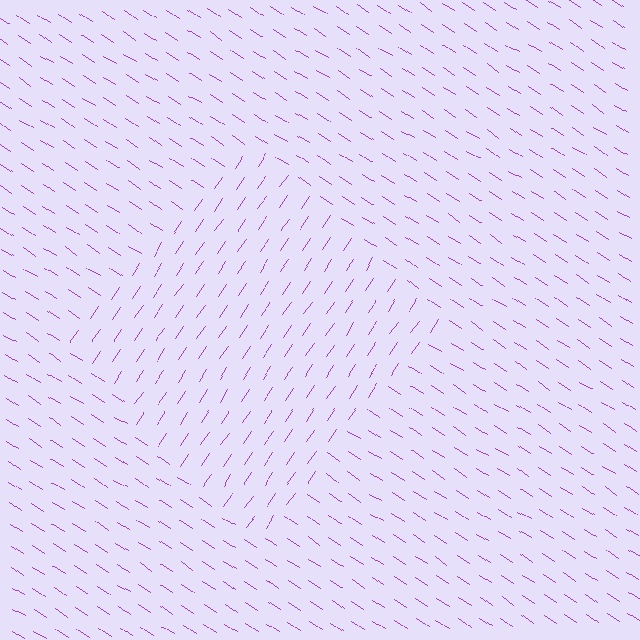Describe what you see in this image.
The image is filled with small purple line segments. A diamond region in the image has lines oriented differently from the surrounding lines, creating a visible texture boundary.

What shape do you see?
I see a diamond.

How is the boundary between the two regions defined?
The boundary is defined purely by a change in line orientation (approximately 89 degrees difference). All lines are the same color and thickness.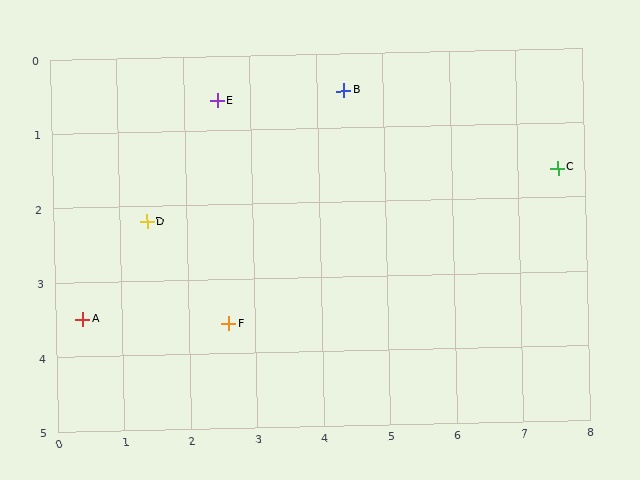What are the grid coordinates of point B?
Point B is at approximately (4.4, 0.5).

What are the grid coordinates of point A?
Point A is at approximately (0.4, 3.5).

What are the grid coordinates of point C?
Point C is at approximately (7.6, 1.6).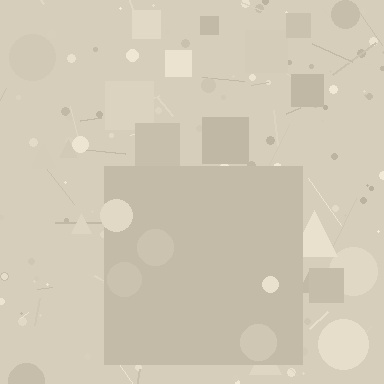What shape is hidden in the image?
A square is hidden in the image.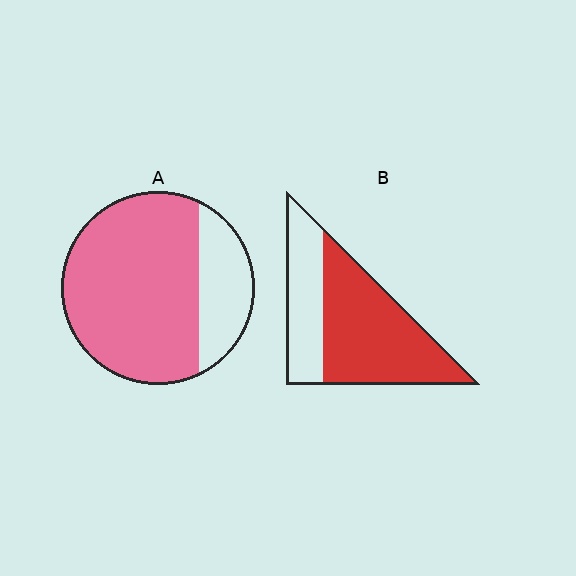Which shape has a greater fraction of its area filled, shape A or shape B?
Shape A.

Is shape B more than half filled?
Yes.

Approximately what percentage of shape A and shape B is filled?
A is approximately 75% and B is approximately 65%.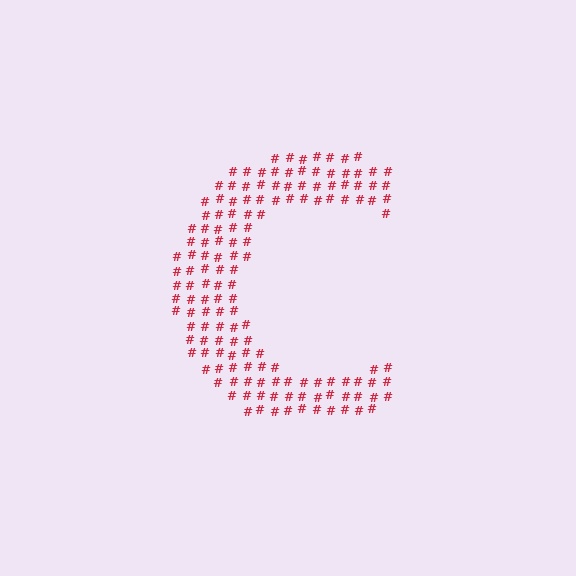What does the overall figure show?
The overall figure shows the letter C.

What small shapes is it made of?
It is made of small hash symbols.